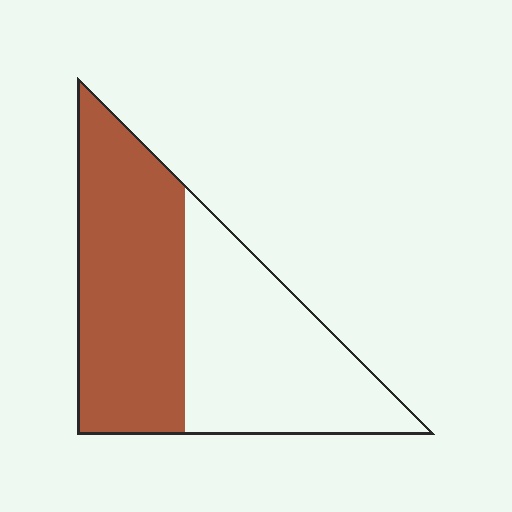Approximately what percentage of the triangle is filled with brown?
Approximately 50%.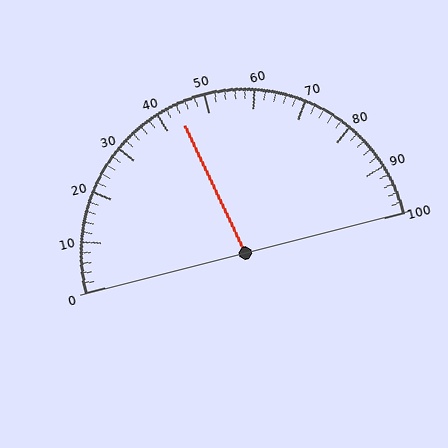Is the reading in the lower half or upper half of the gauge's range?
The reading is in the lower half of the range (0 to 100).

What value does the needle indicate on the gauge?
The needle indicates approximately 44.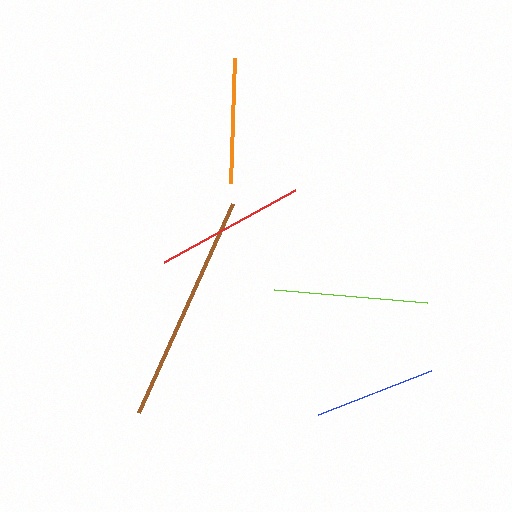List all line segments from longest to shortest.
From longest to shortest: brown, lime, red, orange, blue.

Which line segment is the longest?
The brown line is the longest at approximately 229 pixels.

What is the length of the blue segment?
The blue segment is approximately 121 pixels long.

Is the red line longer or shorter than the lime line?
The lime line is longer than the red line.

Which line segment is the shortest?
The blue line is the shortest at approximately 121 pixels.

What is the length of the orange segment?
The orange segment is approximately 125 pixels long.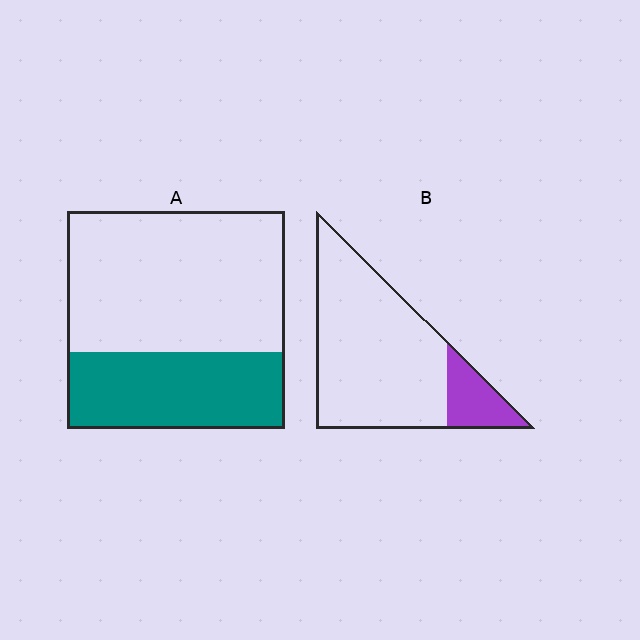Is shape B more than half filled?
No.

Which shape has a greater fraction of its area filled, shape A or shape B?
Shape A.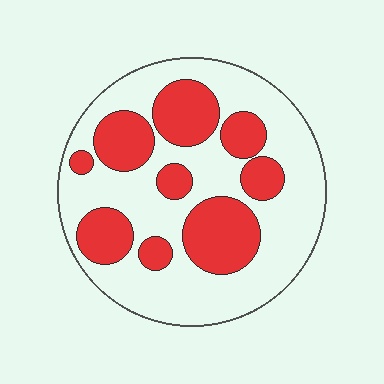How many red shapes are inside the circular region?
9.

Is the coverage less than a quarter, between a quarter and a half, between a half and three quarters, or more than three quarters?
Between a quarter and a half.